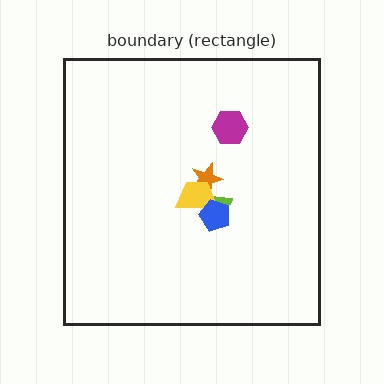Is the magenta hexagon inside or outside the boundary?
Inside.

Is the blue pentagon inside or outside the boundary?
Inside.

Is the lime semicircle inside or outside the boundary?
Inside.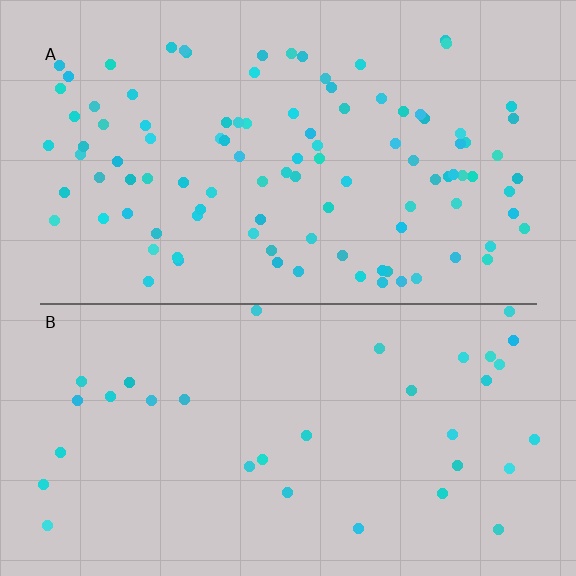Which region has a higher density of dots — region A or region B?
A (the top).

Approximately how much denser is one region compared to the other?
Approximately 3.0× — region A over region B.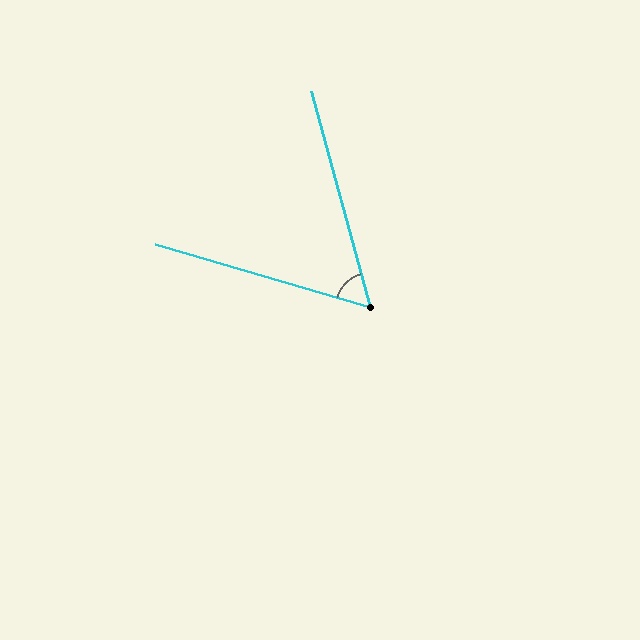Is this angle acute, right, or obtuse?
It is acute.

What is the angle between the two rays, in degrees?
Approximately 59 degrees.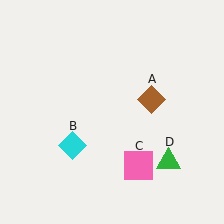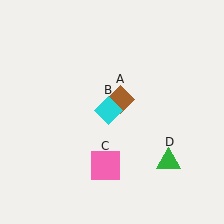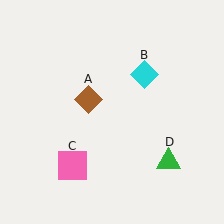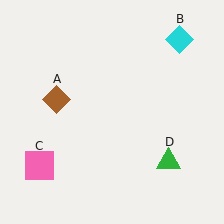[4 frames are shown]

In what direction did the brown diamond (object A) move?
The brown diamond (object A) moved left.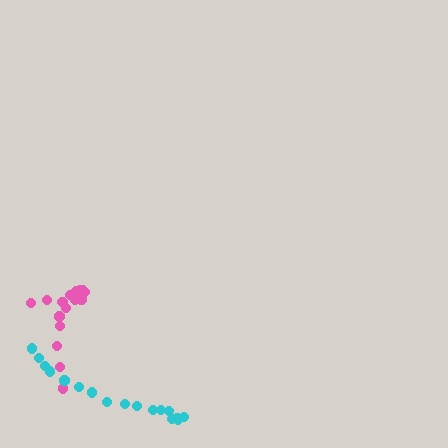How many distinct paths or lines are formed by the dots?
There are 2 distinct paths.